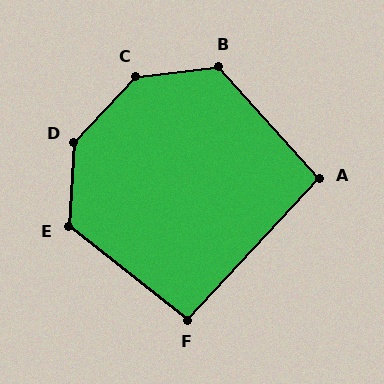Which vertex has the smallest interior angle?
F, at approximately 95 degrees.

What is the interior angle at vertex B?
Approximately 125 degrees (obtuse).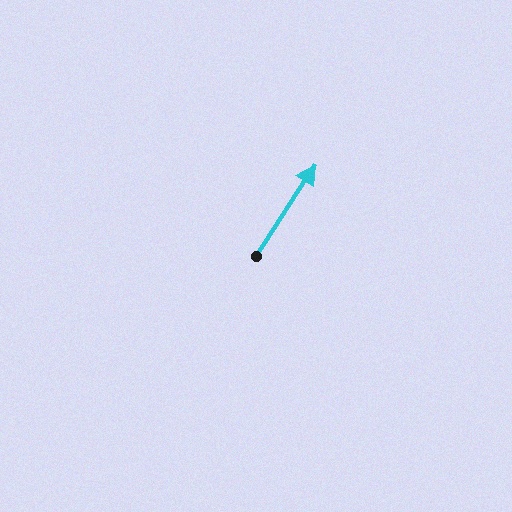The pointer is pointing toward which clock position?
Roughly 1 o'clock.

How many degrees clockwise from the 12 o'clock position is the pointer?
Approximately 33 degrees.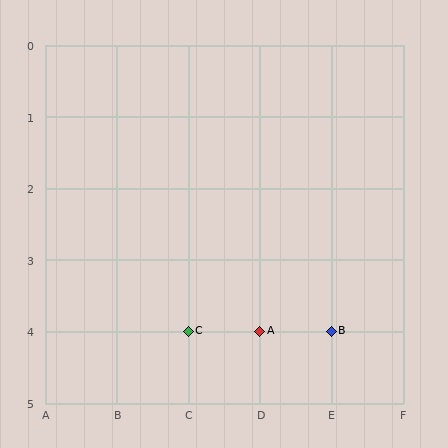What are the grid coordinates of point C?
Point C is at grid coordinates (C, 4).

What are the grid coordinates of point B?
Point B is at grid coordinates (E, 4).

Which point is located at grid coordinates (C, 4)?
Point C is at (C, 4).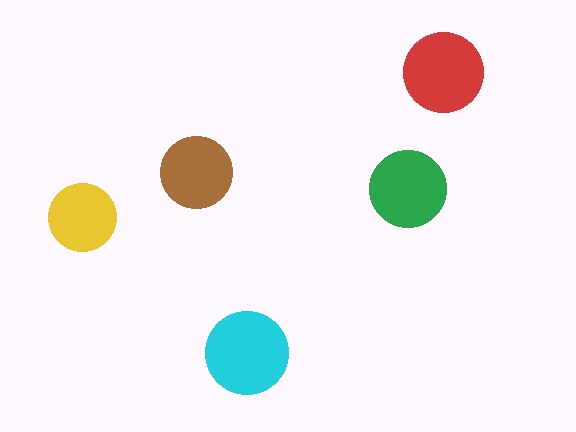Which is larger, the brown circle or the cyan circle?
The cyan one.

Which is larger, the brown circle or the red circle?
The red one.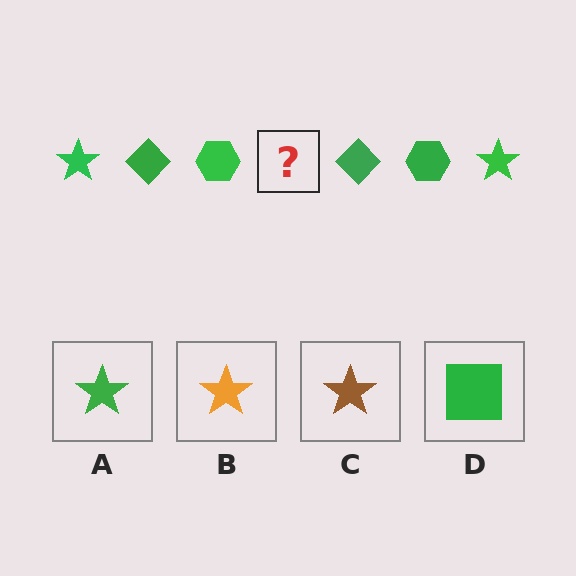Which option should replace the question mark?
Option A.